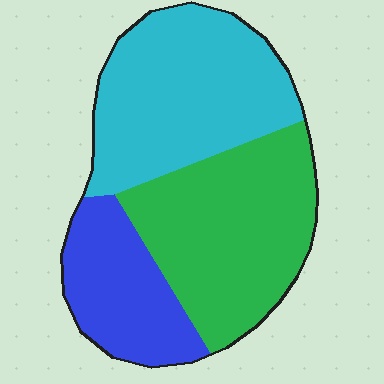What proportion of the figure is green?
Green takes up about two fifths (2/5) of the figure.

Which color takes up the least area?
Blue, at roughly 20%.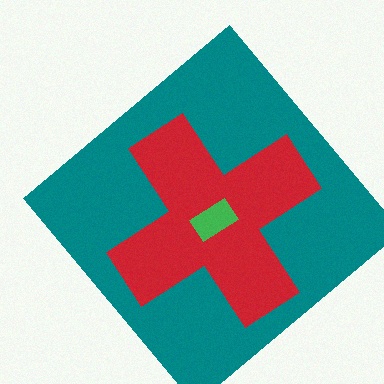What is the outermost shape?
The teal diamond.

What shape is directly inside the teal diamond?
The red cross.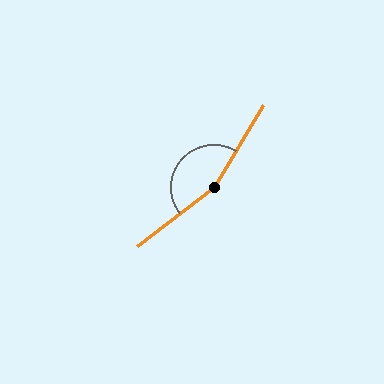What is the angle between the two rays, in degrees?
Approximately 159 degrees.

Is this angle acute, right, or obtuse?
It is obtuse.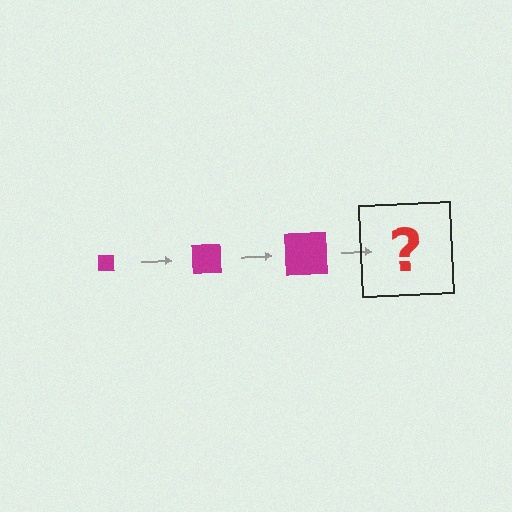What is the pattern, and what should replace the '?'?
The pattern is that the square gets progressively larger each step. The '?' should be a magenta square, larger than the previous one.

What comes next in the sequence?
The next element should be a magenta square, larger than the previous one.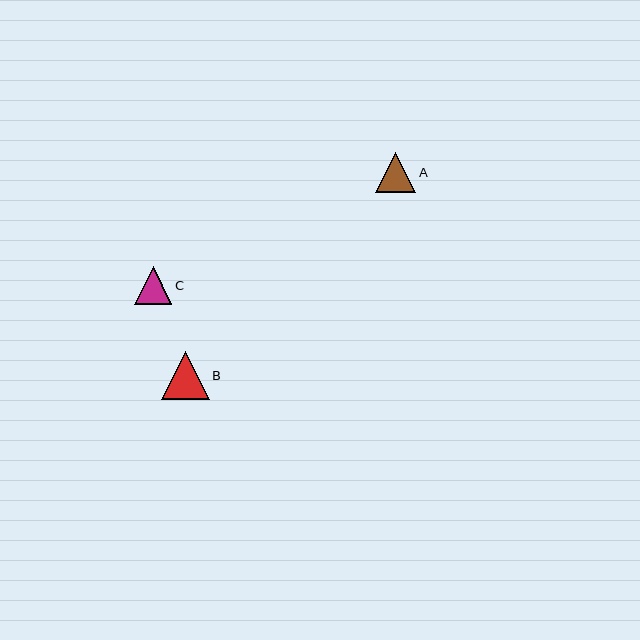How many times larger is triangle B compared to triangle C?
Triangle B is approximately 1.3 times the size of triangle C.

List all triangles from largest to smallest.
From largest to smallest: B, A, C.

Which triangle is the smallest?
Triangle C is the smallest with a size of approximately 38 pixels.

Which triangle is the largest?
Triangle B is the largest with a size of approximately 48 pixels.